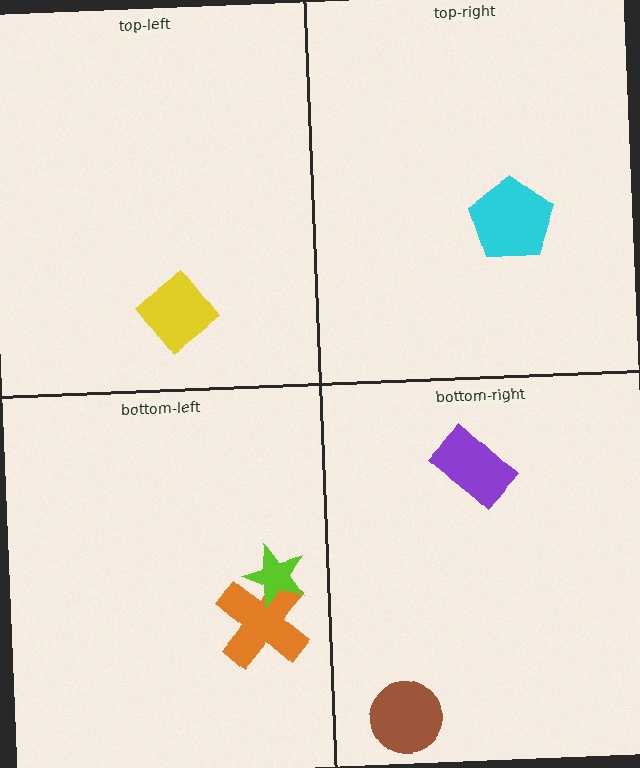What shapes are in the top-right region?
The cyan pentagon.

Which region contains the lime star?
The bottom-left region.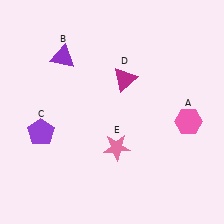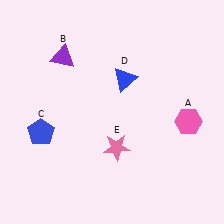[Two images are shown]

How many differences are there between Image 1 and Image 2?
There are 2 differences between the two images.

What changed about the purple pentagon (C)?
In Image 1, C is purple. In Image 2, it changed to blue.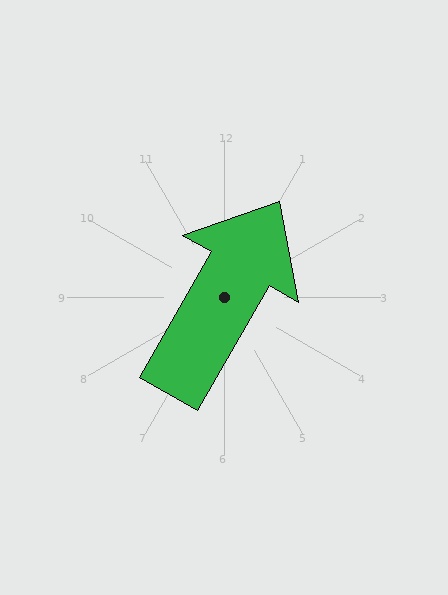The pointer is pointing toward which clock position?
Roughly 1 o'clock.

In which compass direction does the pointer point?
Northeast.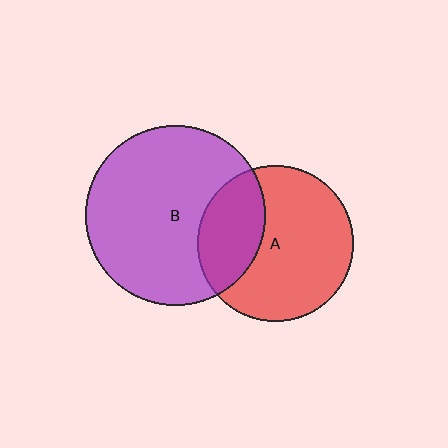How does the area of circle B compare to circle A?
Approximately 1.3 times.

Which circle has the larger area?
Circle B (purple).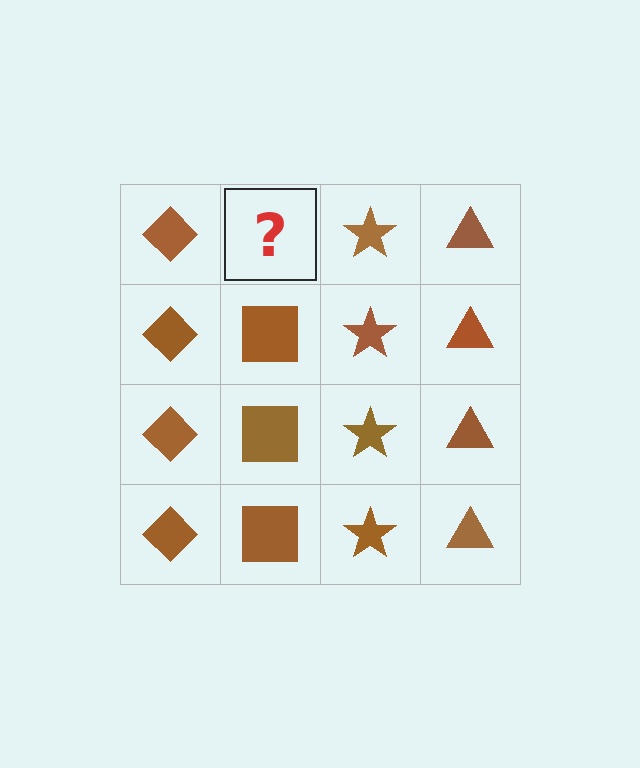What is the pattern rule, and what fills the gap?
The rule is that each column has a consistent shape. The gap should be filled with a brown square.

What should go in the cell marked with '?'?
The missing cell should contain a brown square.